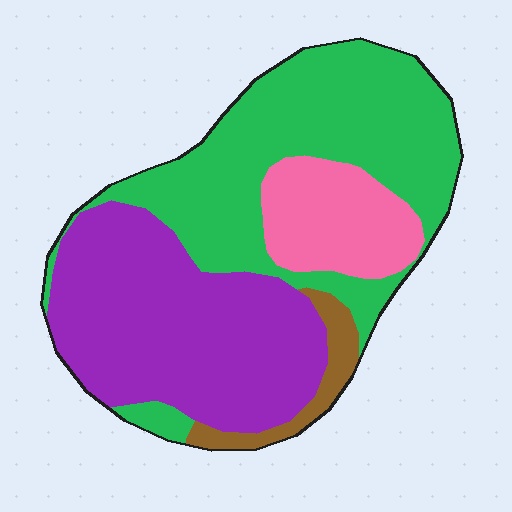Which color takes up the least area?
Brown, at roughly 5%.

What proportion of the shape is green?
Green takes up about two fifths (2/5) of the shape.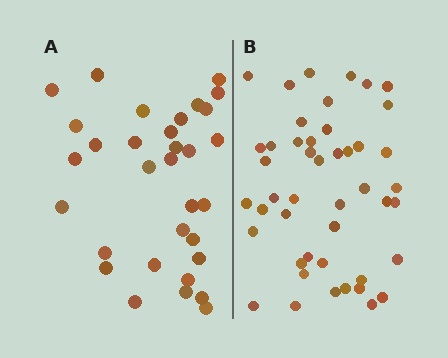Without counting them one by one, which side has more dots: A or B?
Region B (the right region) has more dots.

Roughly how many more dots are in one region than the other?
Region B has approximately 15 more dots than region A.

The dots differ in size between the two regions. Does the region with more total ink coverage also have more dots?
No. Region A has more total ink coverage because its dots are larger, but region B actually contains more individual dots. Total area can be misleading — the number of items is what matters here.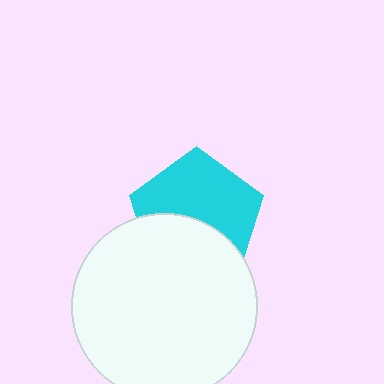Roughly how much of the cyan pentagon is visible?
About half of it is visible (roughly 58%).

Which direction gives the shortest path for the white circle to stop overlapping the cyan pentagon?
Moving down gives the shortest separation.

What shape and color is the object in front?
The object in front is a white circle.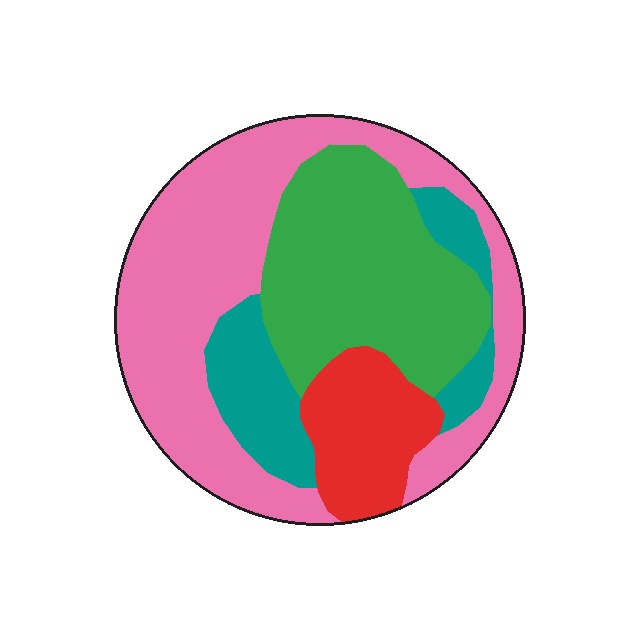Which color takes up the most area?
Pink, at roughly 45%.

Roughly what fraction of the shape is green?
Green covers roughly 30% of the shape.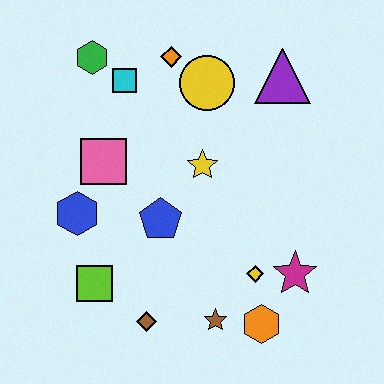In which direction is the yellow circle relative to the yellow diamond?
The yellow circle is above the yellow diamond.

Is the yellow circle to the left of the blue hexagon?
No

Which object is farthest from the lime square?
The purple triangle is farthest from the lime square.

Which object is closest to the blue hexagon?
The pink square is closest to the blue hexagon.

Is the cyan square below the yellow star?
No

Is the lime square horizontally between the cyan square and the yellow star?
No